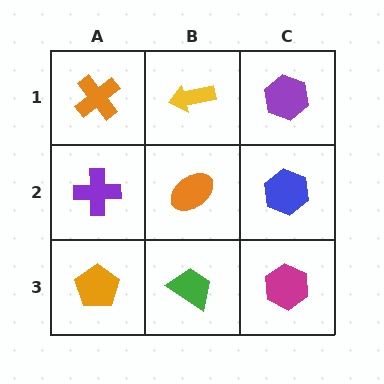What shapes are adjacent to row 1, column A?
A purple cross (row 2, column A), a yellow arrow (row 1, column B).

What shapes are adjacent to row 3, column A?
A purple cross (row 2, column A), a green trapezoid (row 3, column B).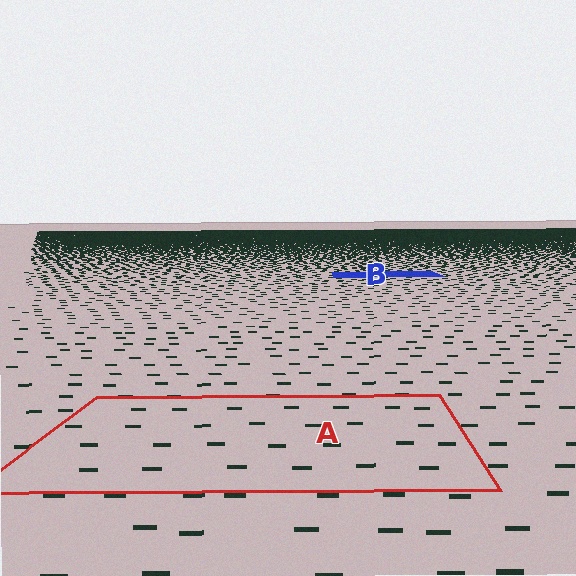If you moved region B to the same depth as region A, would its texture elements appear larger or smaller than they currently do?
They would appear larger. At a closer depth, the same texture elements are projected at a bigger on-screen size.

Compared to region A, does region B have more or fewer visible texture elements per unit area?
Region B has more texture elements per unit area — they are packed more densely because it is farther away.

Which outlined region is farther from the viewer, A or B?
Region B is farther from the viewer — the texture elements inside it appear smaller and more densely packed.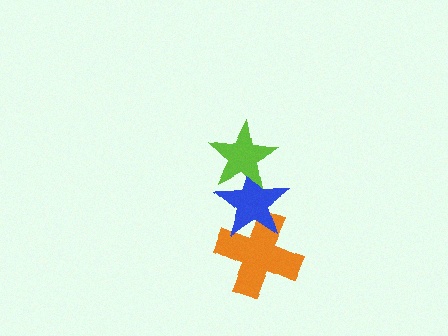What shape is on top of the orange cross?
The blue star is on top of the orange cross.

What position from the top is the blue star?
The blue star is 2nd from the top.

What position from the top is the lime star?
The lime star is 1st from the top.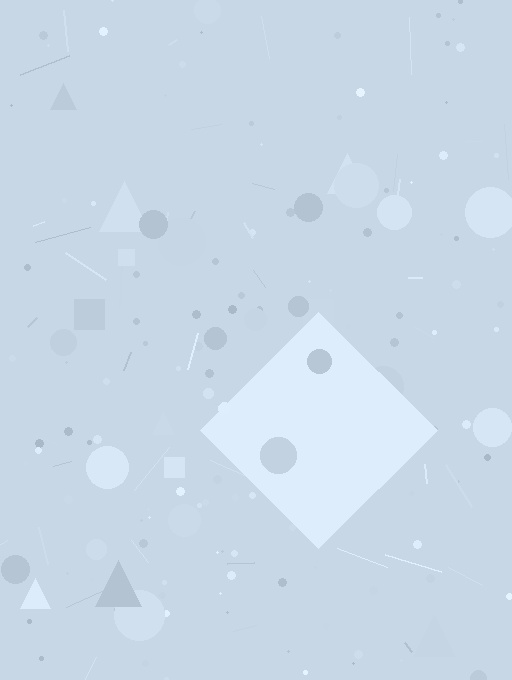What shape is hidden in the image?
A diamond is hidden in the image.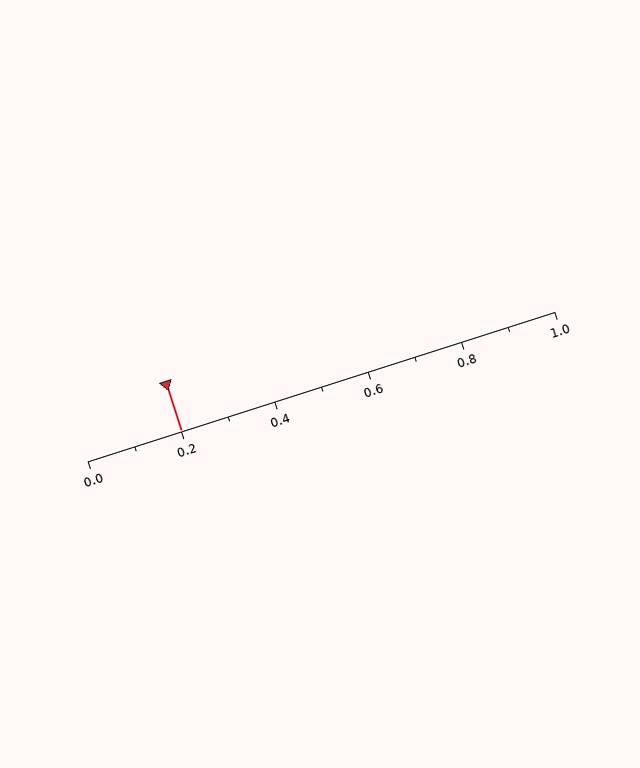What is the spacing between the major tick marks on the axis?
The major ticks are spaced 0.2 apart.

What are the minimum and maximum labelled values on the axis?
The axis runs from 0.0 to 1.0.